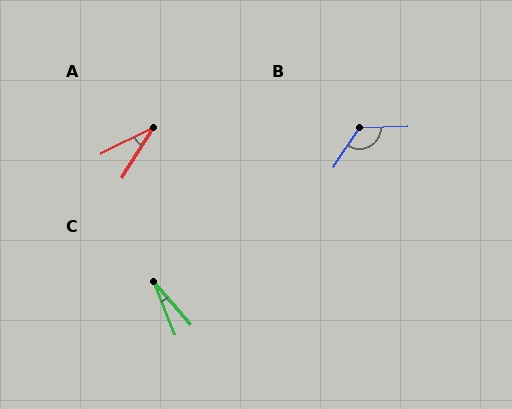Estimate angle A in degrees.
Approximately 32 degrees.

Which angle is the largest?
B, at approximately 125 degrees.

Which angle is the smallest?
C, at approximately 19 degrees.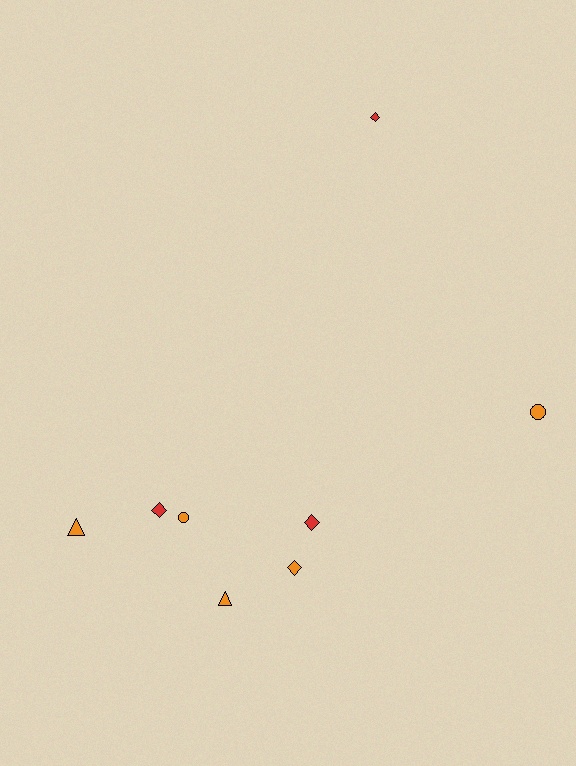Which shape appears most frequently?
Diamond, with 4 objects.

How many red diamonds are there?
There are 3 red diamonds.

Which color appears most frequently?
Orange, with 5 objects.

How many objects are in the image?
There are 8 objects.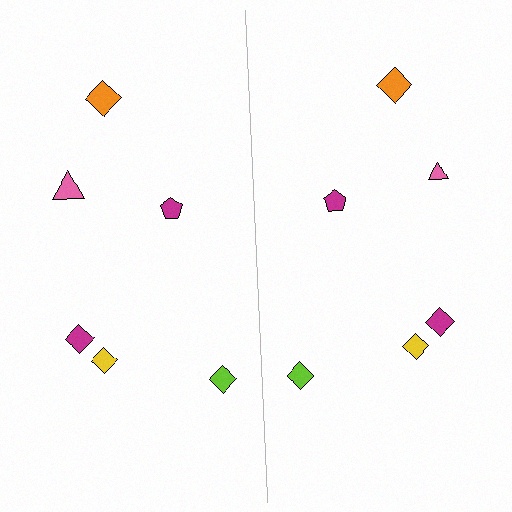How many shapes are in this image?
There are 12 shapes in this image.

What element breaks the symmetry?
The pink triangle on the right side has a different size than its mirror counterpart.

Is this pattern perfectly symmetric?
No, the pattern is not perfectly symmetric. The pink triangle on the right side has a different size than its mirror counterpart.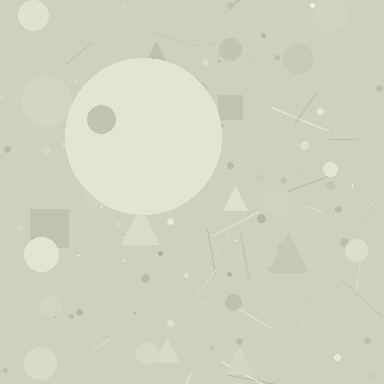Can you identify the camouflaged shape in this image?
The camouflaged shape is a circle.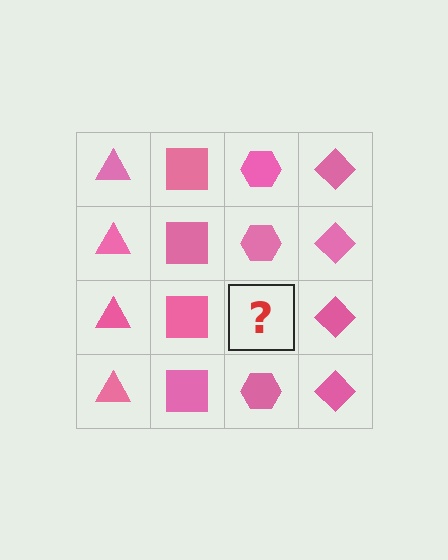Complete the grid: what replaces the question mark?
The question mark should be replaced with a pink hexagon.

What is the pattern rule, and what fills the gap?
The rule is that each column has a consistent shape. The gap should be filled with a pink hexagon.